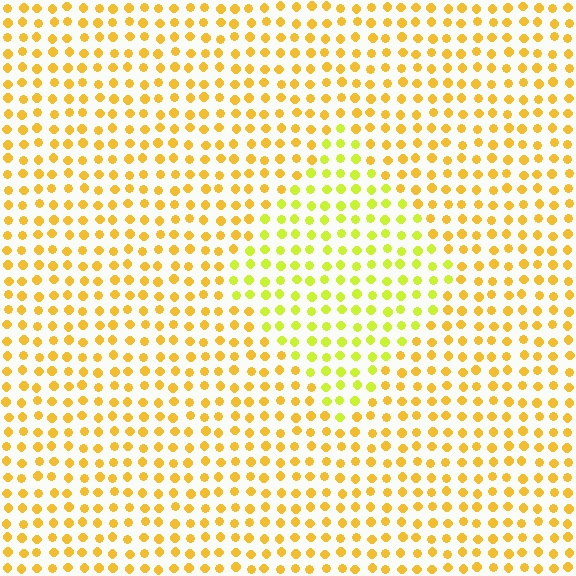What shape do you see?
I see a diamond.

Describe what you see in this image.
The image is filled with small yellow elements in a uniform arrangement. A diamond-shaped region is visible where the elements are tinted to a slightly different hue, forming a subtle color boundary.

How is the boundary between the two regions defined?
The boundary is defined purely by a slight shift in hue (about 30 degrees). Spacing, size, and orientation are identical on both sides.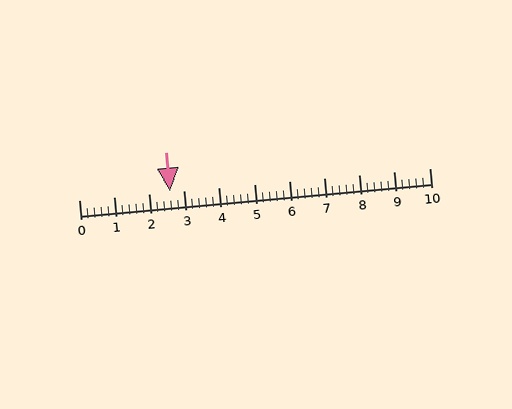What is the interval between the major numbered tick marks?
The major tick marks are spaced 1 units apart.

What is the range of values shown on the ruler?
The ruler shows values from 0 to 10.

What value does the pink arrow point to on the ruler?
The pink arrow points to approximately 2.6.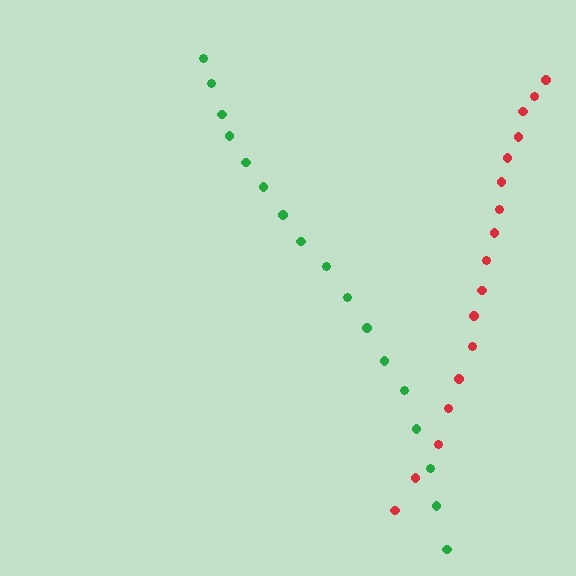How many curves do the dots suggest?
There are 2 distinct paths.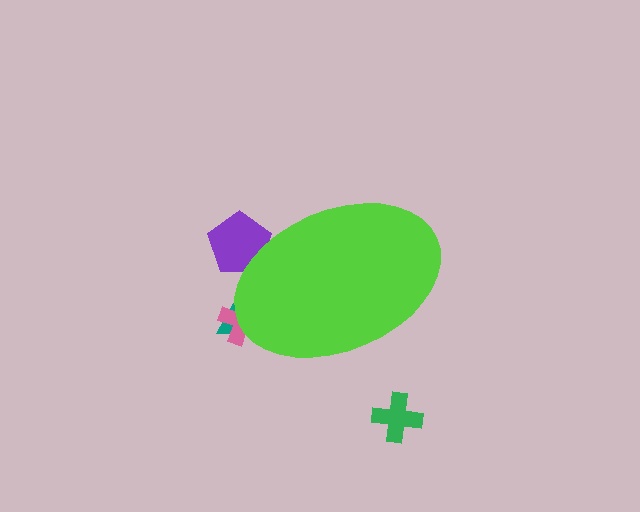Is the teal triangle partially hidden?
Yes, the teal triangle is partially hidden behind the lime ellipse.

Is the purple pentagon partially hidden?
Yes, the purple pentagon is partially hidden behind the lime ellipse.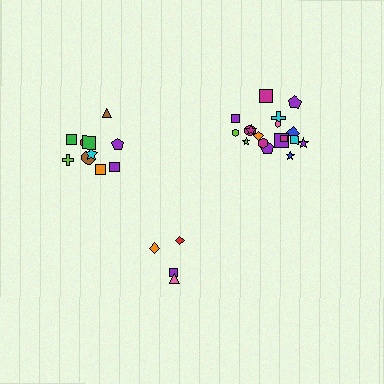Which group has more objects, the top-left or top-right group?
The top-right group.